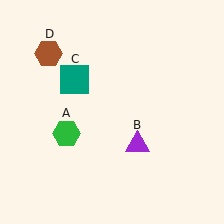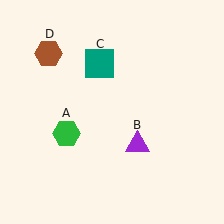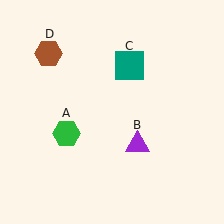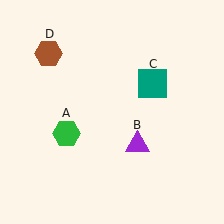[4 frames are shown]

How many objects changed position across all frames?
1 object changed position: teal square (object C).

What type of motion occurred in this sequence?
The teal square (object C) rotated clockwise around the center of the scene.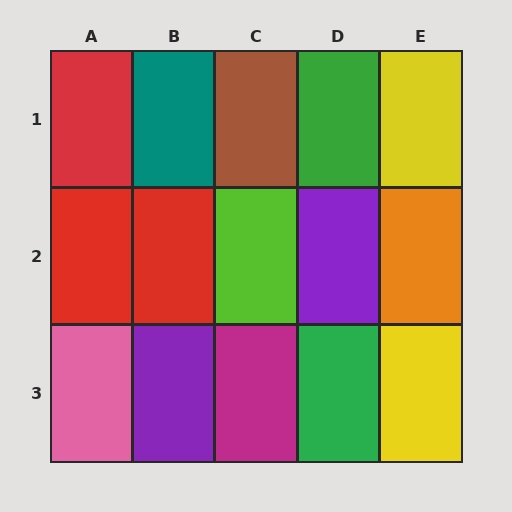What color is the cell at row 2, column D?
Purple.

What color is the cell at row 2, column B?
Red.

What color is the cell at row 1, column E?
Yellow.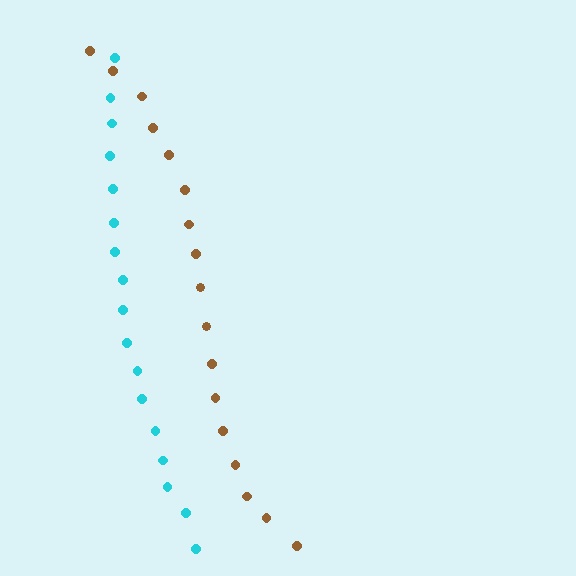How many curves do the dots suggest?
There are 2 distinct paths.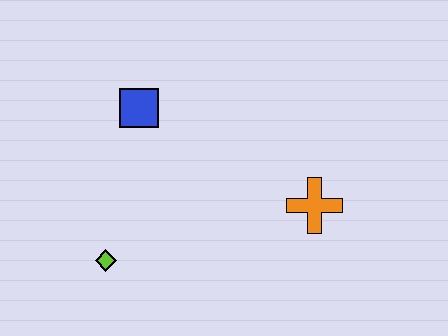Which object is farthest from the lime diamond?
The orange cross is farthest from the lime diamond.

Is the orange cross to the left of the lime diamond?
No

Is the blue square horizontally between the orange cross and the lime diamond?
Yes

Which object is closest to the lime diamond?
The blue square is closest to the lime diamond.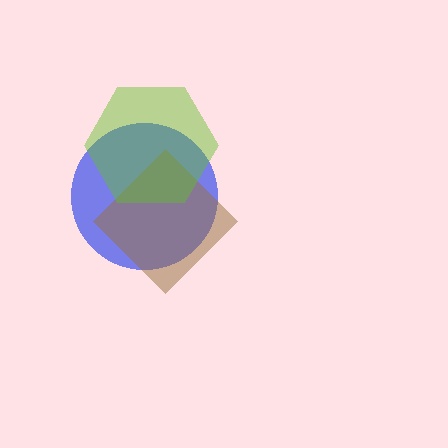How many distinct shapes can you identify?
There are 3 distinct shapes: a blue circle, a brown diamond, a lime hexagon.